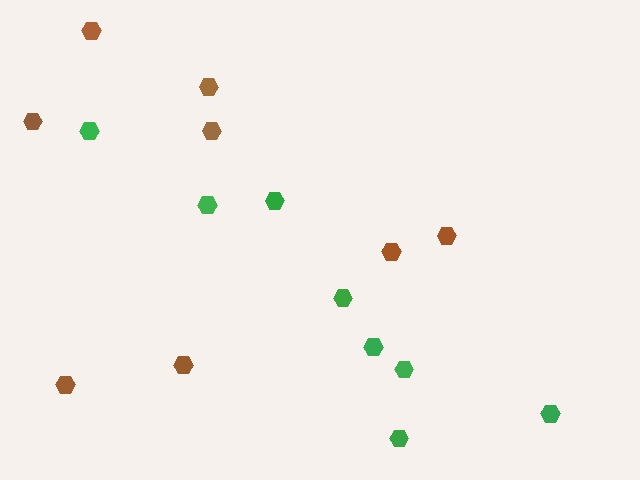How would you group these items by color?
There are 2 groups: one group of brown hexagons (8) and one group of green hexagons (8).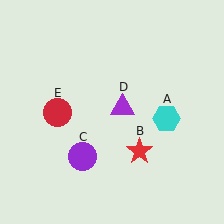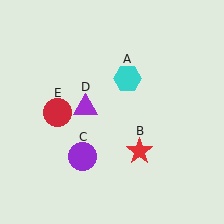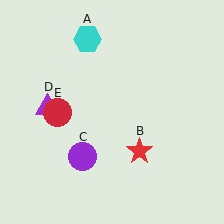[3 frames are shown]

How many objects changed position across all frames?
2 objects changed position: cyan hexagon (object A), purple triangle (object D).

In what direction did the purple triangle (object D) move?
The purple triangle (object D) moved left.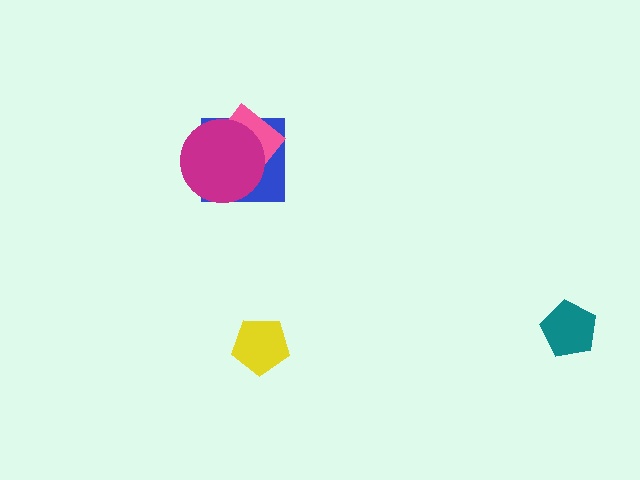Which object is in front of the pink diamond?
The magenta circle is in front of the pink diamond.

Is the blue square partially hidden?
Yes, it is partially covered by another shape.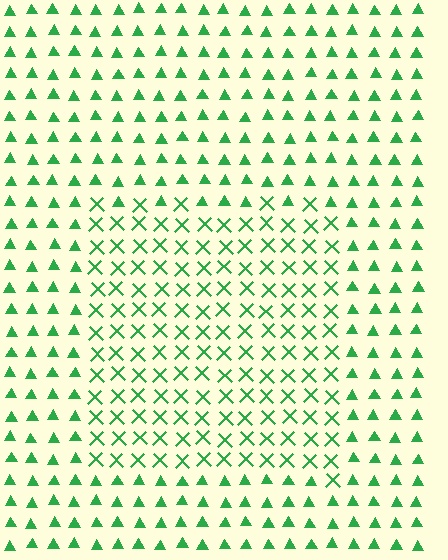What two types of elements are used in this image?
The image uses X marks inside the rectangle region and triangles outside it.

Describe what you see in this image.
The image is filled with small green elements arranged in a uniform grid. A rectangle-shaped region contains X marks, while the surrounding area contains triangles. The boundary is defined purely by the change in element shape.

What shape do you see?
I see a rectangle.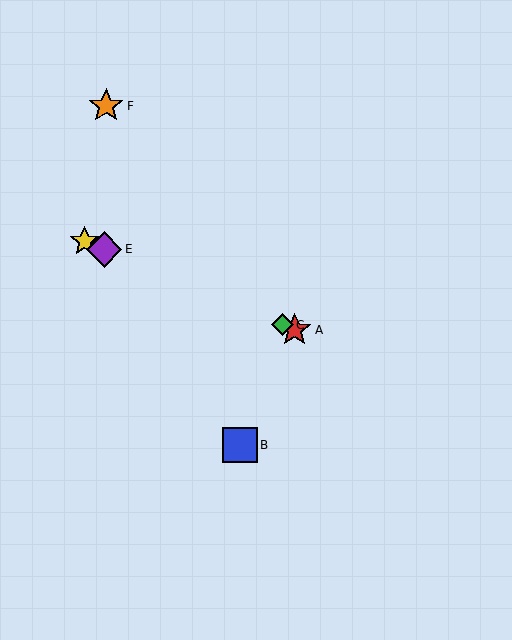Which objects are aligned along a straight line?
Objects A, C, D, E are aligned along a straight line.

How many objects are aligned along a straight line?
4 objects (A, C, D, E) are aligned along a straight line.